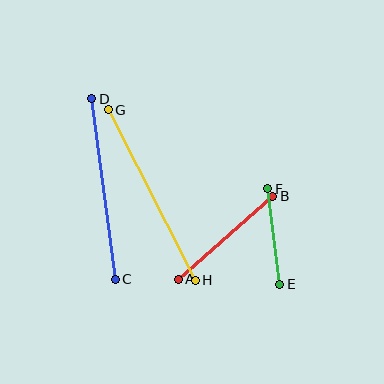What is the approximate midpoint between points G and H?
The midpoint is at approximately (152, 195) pixels.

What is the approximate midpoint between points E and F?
The midpoint is at approximately (274, 237) pixels.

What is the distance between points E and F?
The distance is approximately 96 pixels.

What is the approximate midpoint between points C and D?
The midpoint is at approximately (104, 189) pixels.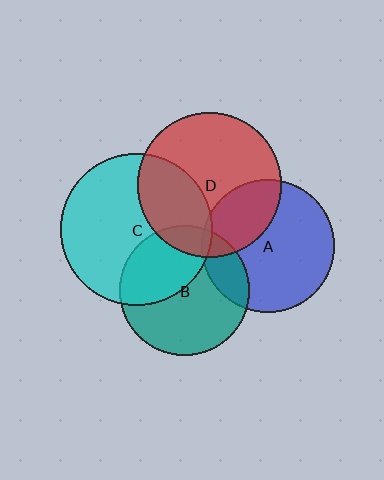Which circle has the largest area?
Circle C (cyan).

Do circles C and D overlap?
Yes.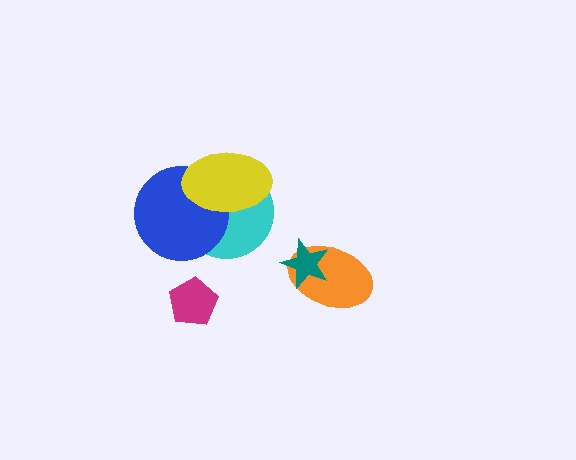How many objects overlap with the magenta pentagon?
0 objects overlap with the magenta pentagon.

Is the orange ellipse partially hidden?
Yes, it is partially covered by another shape.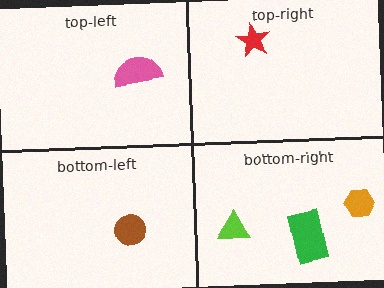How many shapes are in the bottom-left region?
1.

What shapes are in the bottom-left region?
The brown circle.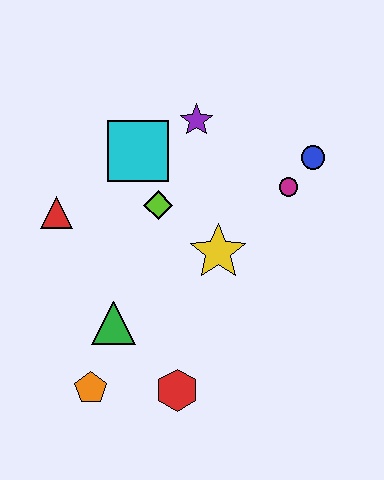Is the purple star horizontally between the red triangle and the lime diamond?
No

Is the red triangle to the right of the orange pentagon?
No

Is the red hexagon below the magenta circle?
Yes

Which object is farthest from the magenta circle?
The orange pentagon is farthest from the magenta circle.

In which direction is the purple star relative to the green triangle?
The purple star is above the green triangle.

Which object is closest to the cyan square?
The lime diamond is closest to the cyan square.